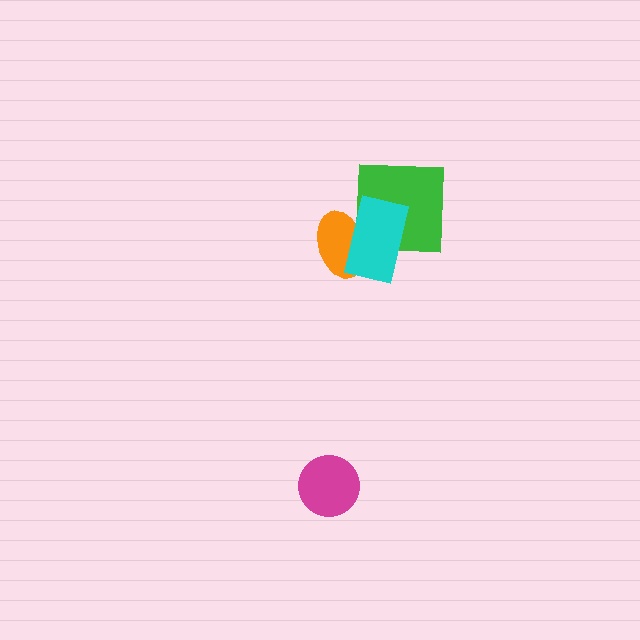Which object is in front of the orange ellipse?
The cyan rectangle is in front of the orange ellipse.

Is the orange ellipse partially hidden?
Yes, it is partially covered by another shape.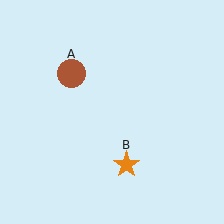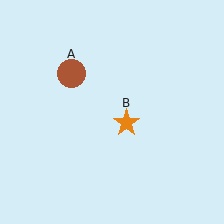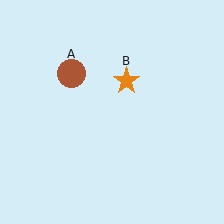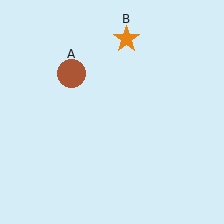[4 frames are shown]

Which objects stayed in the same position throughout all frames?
Brown circle (object A) remained stationary.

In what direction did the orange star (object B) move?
The orange star (object B) moved up.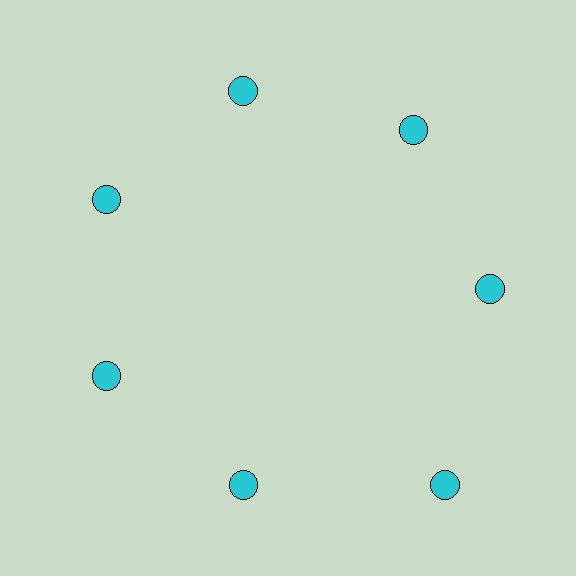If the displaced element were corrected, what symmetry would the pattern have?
It would have 7-fold rotational symmetry — the pattern would map onto itself every 51 degrees.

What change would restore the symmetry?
The symmetry would be restored by moving it inward, back onto the ring so that all 7 circles sit at equal angles and equal distance from the center.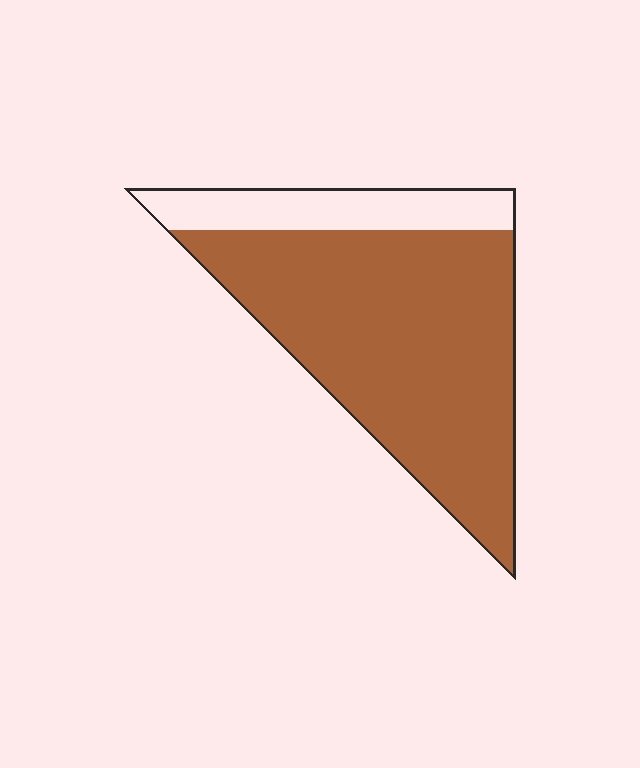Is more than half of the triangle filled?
Yes.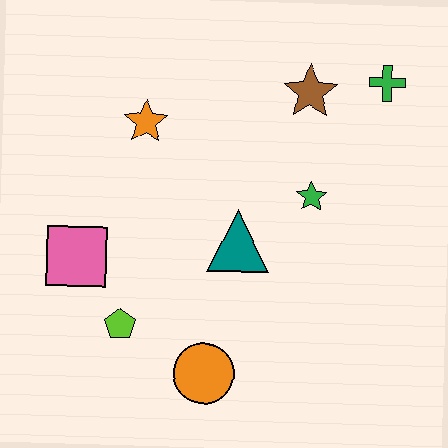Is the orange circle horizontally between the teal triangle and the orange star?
Yes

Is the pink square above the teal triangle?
No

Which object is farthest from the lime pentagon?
The green cross is farthest from the lime pentagon.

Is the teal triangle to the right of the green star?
No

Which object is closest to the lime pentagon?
The pink square is closest to the lime pentagon.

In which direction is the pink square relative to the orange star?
The pink square is below the orange star.